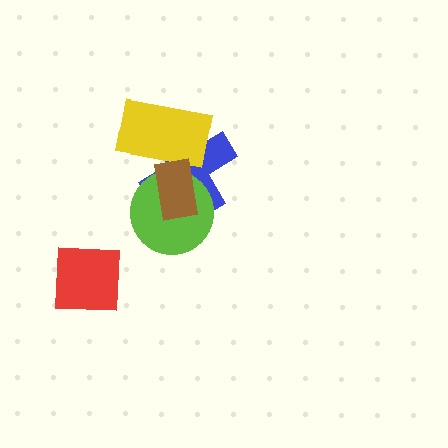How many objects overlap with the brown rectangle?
3 objects overlap with the brown rectangle.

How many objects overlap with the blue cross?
3 objects overlap with the blue cross.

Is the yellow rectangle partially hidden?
Yes, it is partially covered by another shape.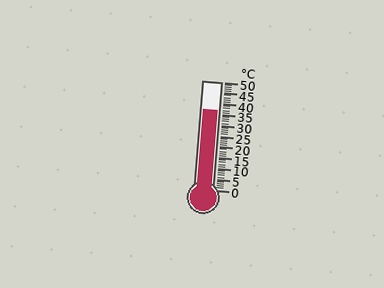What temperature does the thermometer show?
The thermometer shows approximately 37°C.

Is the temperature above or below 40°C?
The temperature is below 40°C.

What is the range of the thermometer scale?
The thermometer scale ranges from 0°C to 50°C.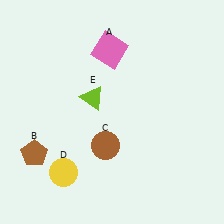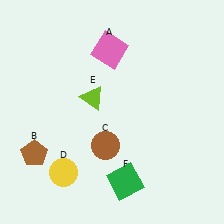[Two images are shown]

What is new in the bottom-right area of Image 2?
A green square (F) was added in the bottom-right area of Image 2.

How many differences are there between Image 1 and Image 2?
There is 1 difference between the two images.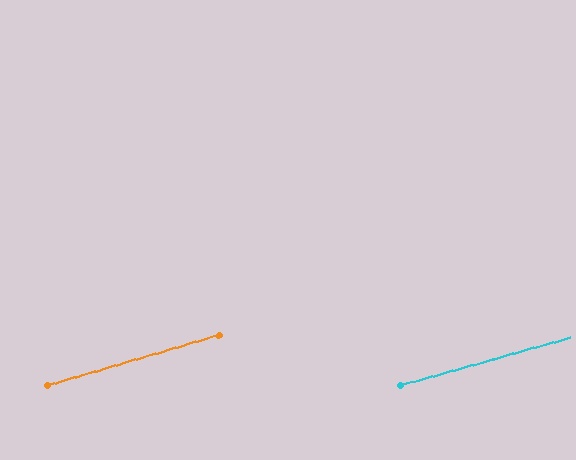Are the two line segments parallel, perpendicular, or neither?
Parallel — their directions differ by only 0.9°.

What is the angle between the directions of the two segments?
Approximately 1 degree.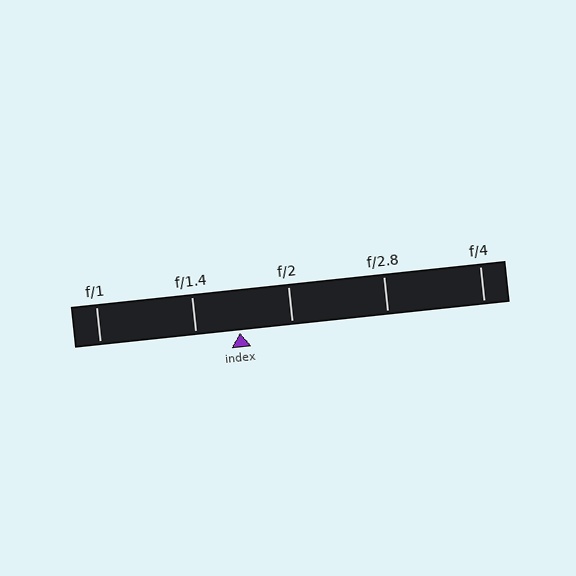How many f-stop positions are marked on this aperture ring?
There are 5 f-stop positions marked.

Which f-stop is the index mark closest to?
The index mark is closest to f/1.4.